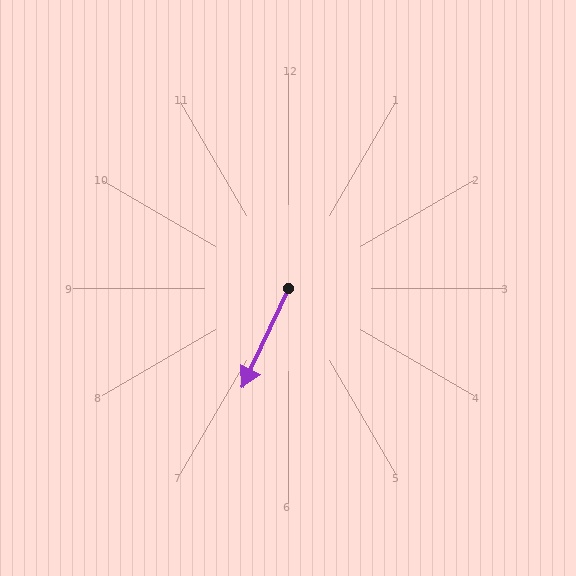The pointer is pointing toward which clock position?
Roughly 7 o'clock.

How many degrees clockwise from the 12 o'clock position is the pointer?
Approximately 205 degrees.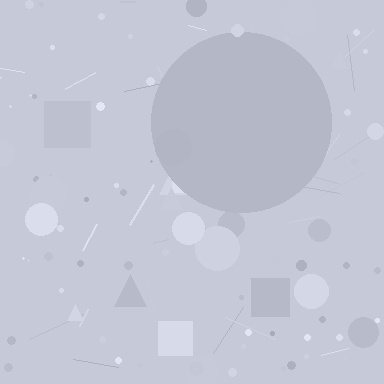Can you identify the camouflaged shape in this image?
The camouflaged shape is a circle.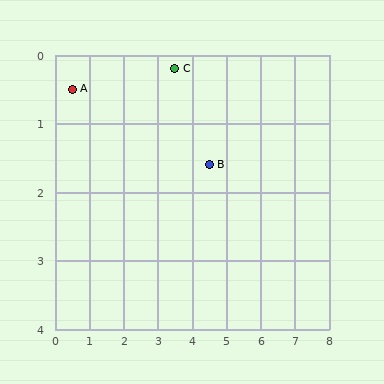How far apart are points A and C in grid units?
Points A and C are about 3.0 grid units apart.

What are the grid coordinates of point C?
Point C is at approximately (3.5, 0.2).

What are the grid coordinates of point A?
Point A is at approximately (0.5, 0.5).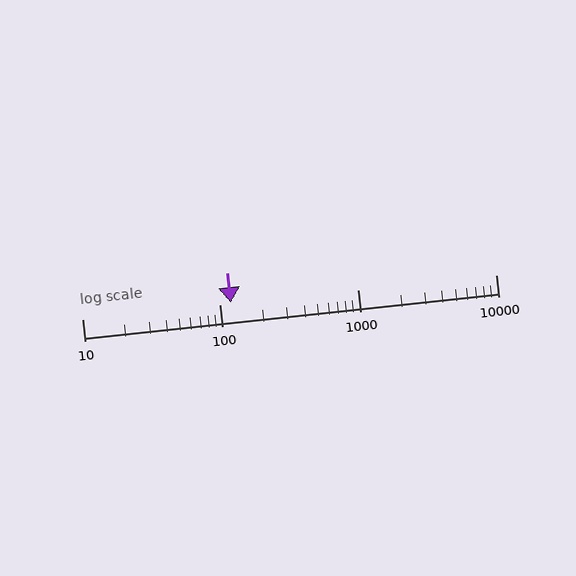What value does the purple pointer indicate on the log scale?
The pointer indicates approximately 120.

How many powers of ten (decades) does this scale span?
The scale spans 3 decades, from 10 to 10000.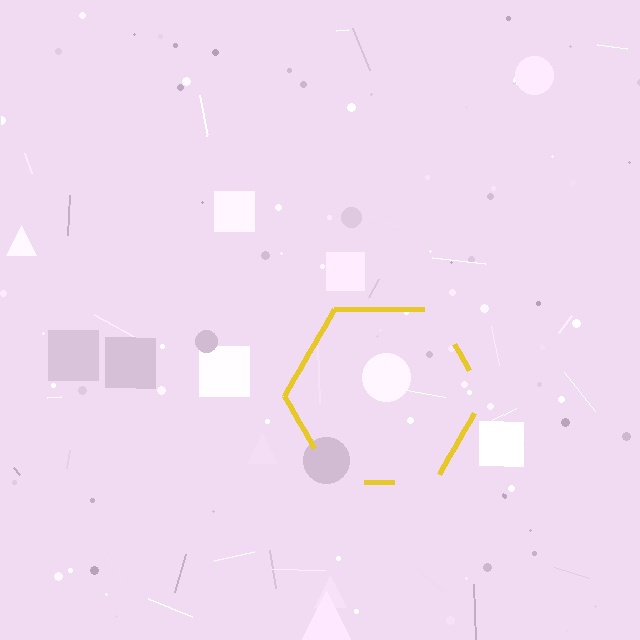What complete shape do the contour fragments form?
The contour fragments form a hexagon.